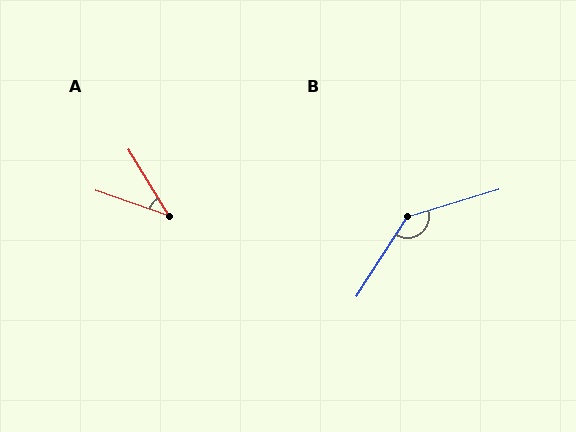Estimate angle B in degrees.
Approximately 140 degrees.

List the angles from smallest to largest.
A (39°), B (140°).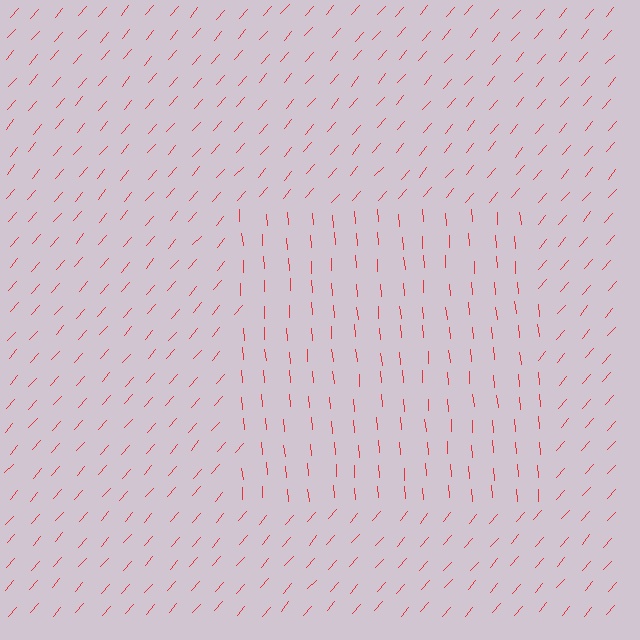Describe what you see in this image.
The image is filled with small red line segments. A rectangle region in the image has lines oriented differently from the surrounding lines, creating a visible texture boundary.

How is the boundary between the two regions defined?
The boundary is defined purely by a change in line orientation (approximately 45 degrees difference). All lines are the same color and thickness.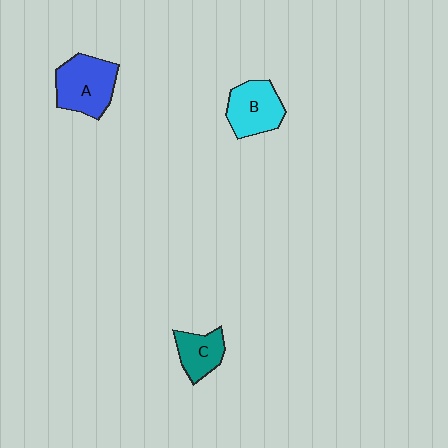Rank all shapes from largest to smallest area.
From largest to smallest: A (blue), B (cyan), C (teal).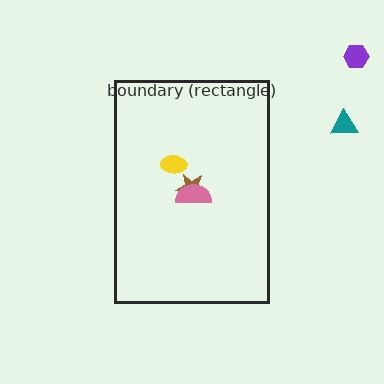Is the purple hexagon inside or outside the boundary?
Outside.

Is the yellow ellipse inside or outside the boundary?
Inside.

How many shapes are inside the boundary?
3 inside, 2 outside.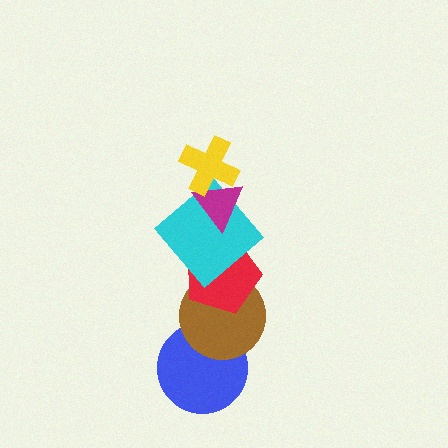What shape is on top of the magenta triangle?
The yellow cross is on top of the magenta triangle.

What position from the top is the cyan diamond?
The cyan diamond is 3rd from the top.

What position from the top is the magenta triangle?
The magenta triangle is 2nd from the top.